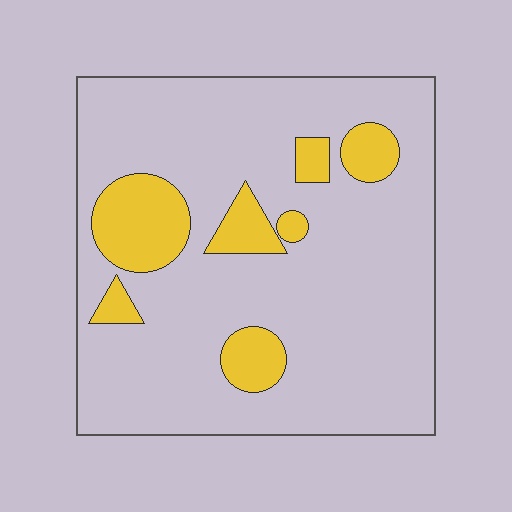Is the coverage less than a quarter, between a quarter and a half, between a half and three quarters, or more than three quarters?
Less than a quarter.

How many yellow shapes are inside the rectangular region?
7.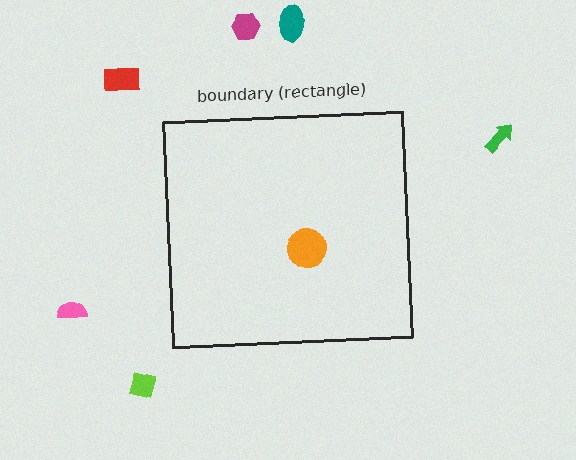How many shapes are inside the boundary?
1 inside, 6 outside.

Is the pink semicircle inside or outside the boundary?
Outside.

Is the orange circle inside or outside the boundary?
Inside.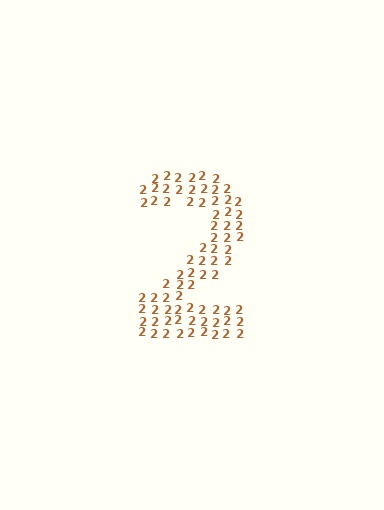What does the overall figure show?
The overall figure shows the digit 2.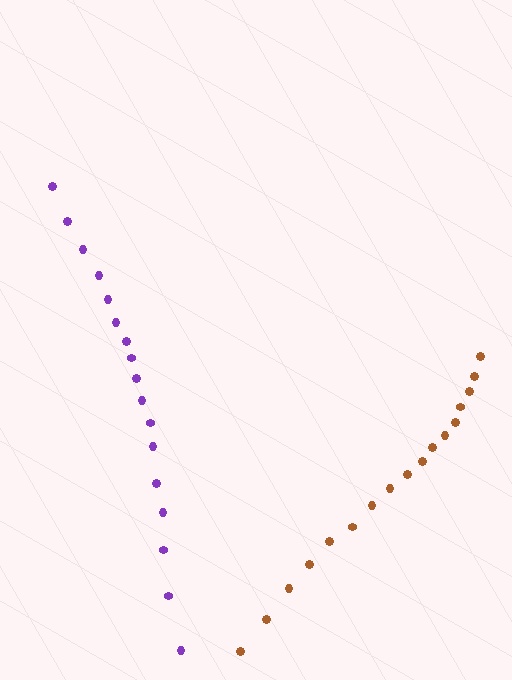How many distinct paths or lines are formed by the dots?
There are 2 distinct paths.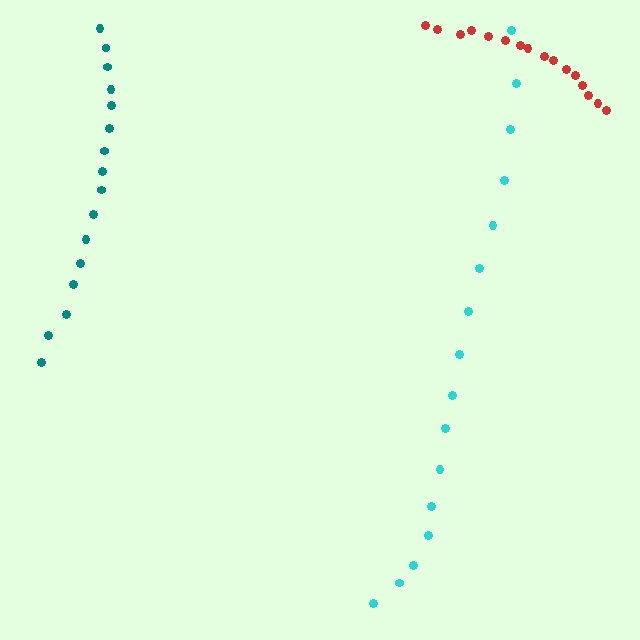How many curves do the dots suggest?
There are 3 distinct paths.